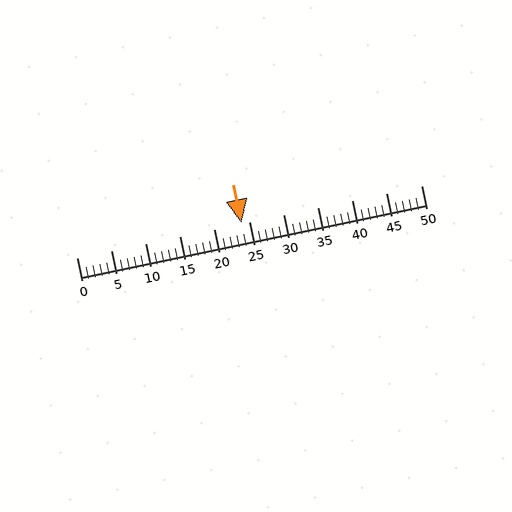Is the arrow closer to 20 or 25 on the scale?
The arrow is closer to 25.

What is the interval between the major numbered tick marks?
The major tick marks are spaced 5 units apart.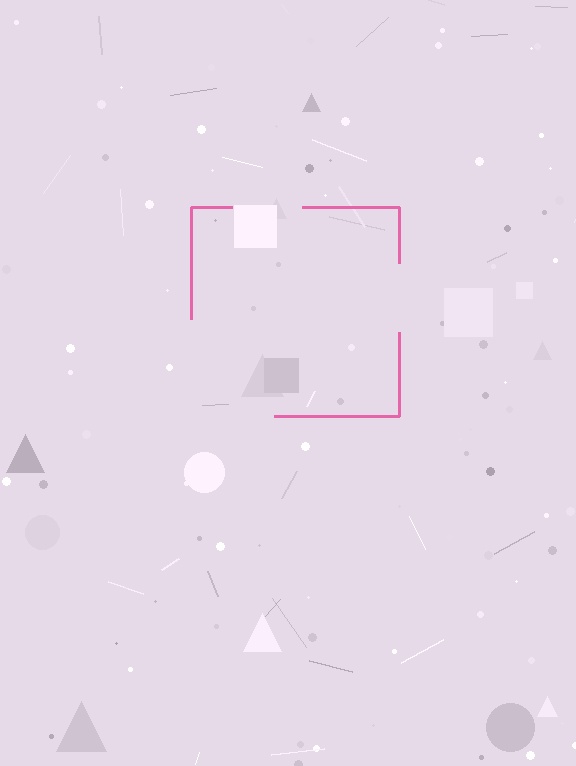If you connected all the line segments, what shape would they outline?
They would outline a square.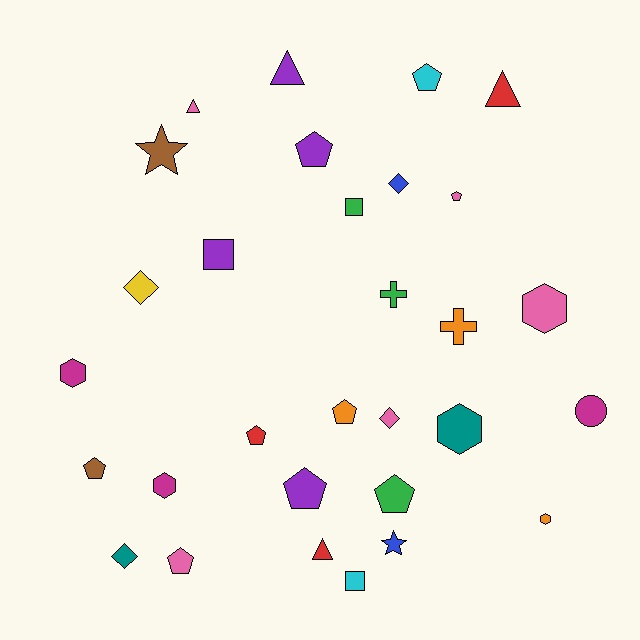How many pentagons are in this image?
There are 9 pentagons.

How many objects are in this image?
There are 30 objects.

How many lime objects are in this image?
There are no lime objects.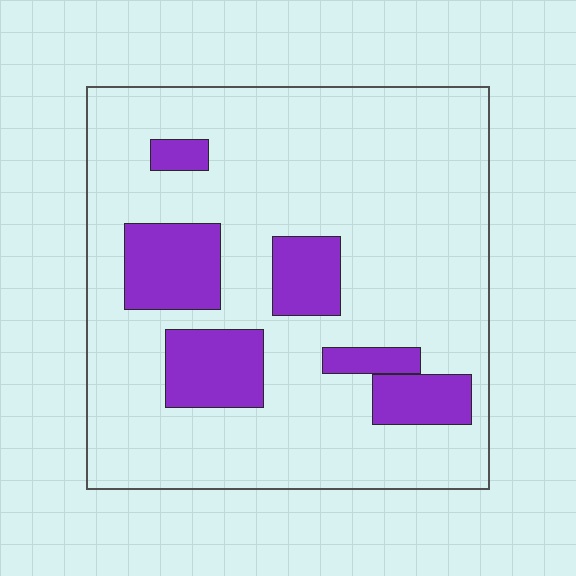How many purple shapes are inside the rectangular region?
6.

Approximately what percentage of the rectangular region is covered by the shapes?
Approximately 20%.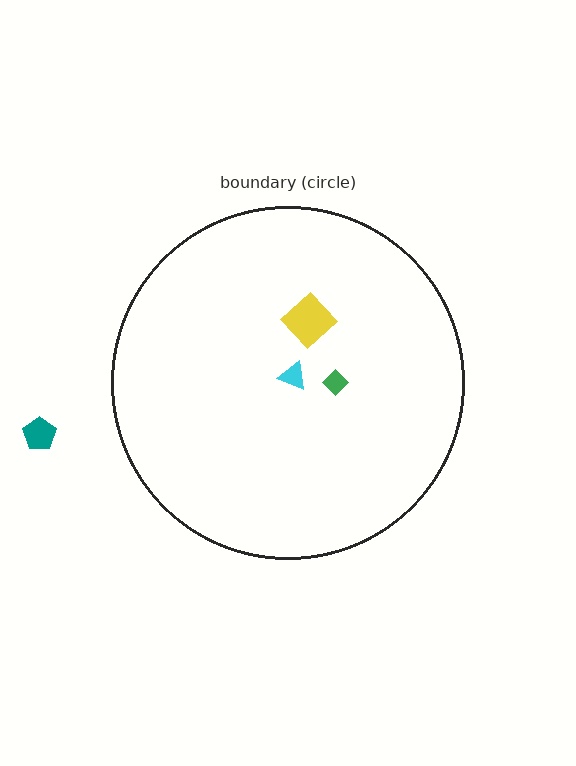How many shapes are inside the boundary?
3 inside, 1 outside.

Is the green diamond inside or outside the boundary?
Inside.